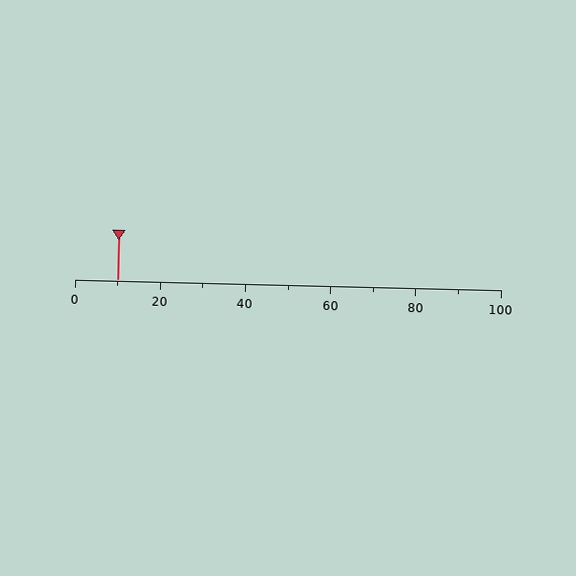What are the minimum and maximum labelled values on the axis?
The axis runs from 0 to 100.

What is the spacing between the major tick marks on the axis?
The major ticks are spaced 20 apart.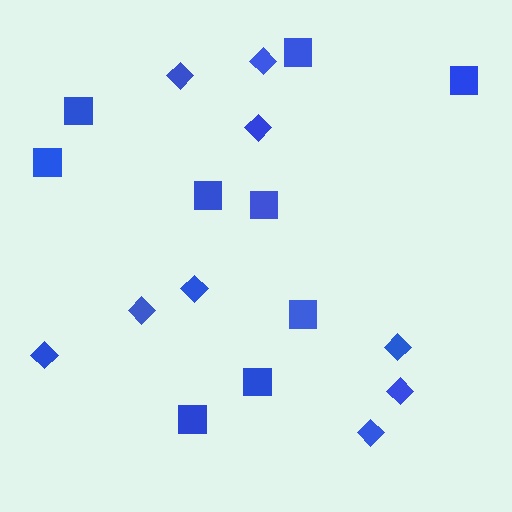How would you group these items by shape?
There are 2 groups: one group of diamonds (9) and one group of squares (9).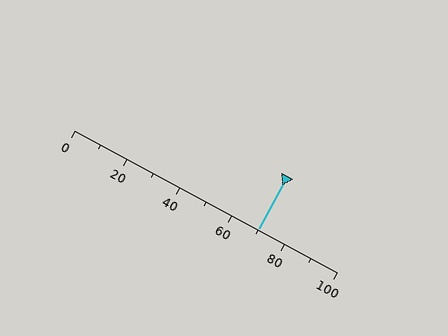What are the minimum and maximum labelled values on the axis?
The axis runs from 0 to 100.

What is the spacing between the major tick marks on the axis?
The major ticks are spaced 20 apart.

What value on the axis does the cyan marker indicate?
The marker indicates approximately 70.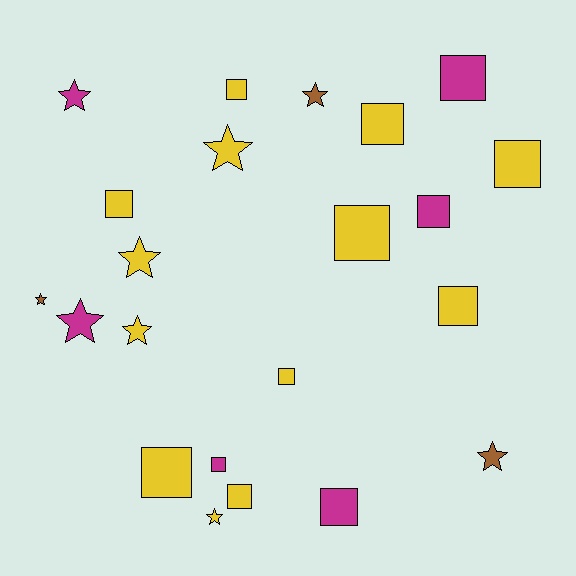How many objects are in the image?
There are 22 objects.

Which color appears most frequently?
Yellow, with 13 objects.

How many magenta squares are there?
There are 4 magenta squares.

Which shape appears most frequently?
Square, with 13 objects.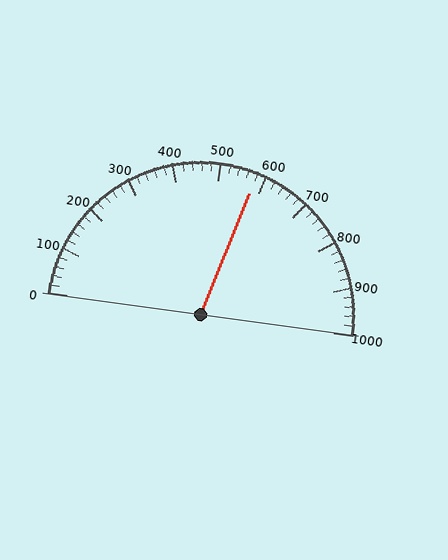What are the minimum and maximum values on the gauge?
The gauge ranges from 0 to 1000.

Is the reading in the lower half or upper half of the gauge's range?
The reading is in the upper half of the range (0 to 1000).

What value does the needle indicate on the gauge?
The needle indicates approximately 580.